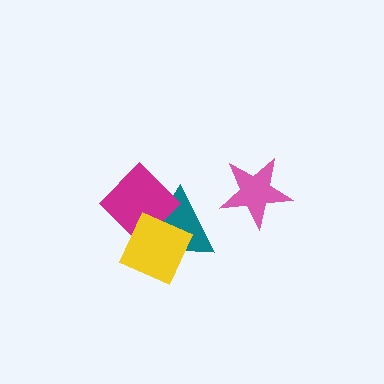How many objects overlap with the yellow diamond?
2 objects overlap with the yellow diamond.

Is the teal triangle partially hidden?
Yes, it is partially covered by another shape.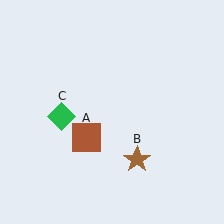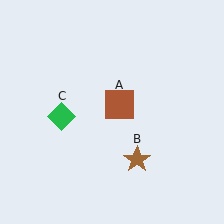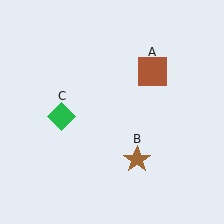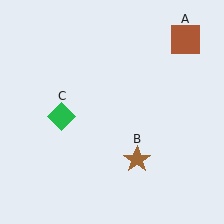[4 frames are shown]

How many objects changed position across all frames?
1 object changed position: brown square (object A).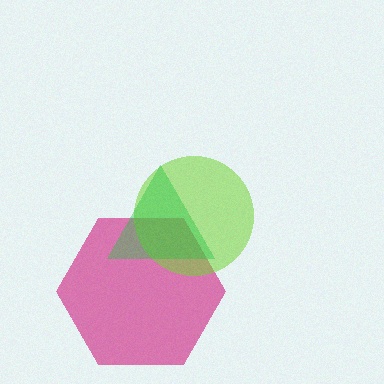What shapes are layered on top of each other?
The layered shapes are: a magenta hexagon, a lime circle, a green triangle.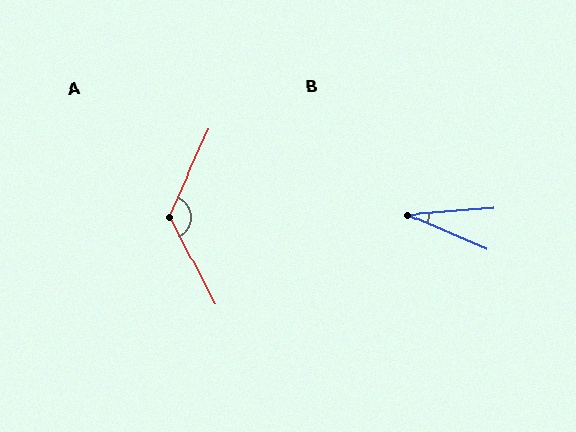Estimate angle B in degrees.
Approximately 28 degrees.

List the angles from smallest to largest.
B (28°), A (129°).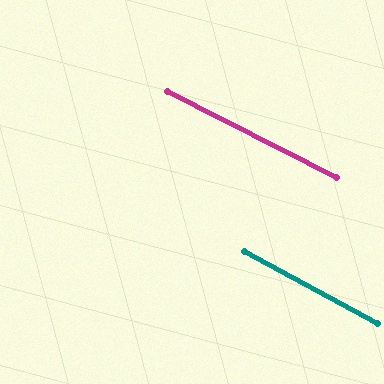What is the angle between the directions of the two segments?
Approximately 1 degree.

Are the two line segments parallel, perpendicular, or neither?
Parallel — their directions differ by only 1.4°.